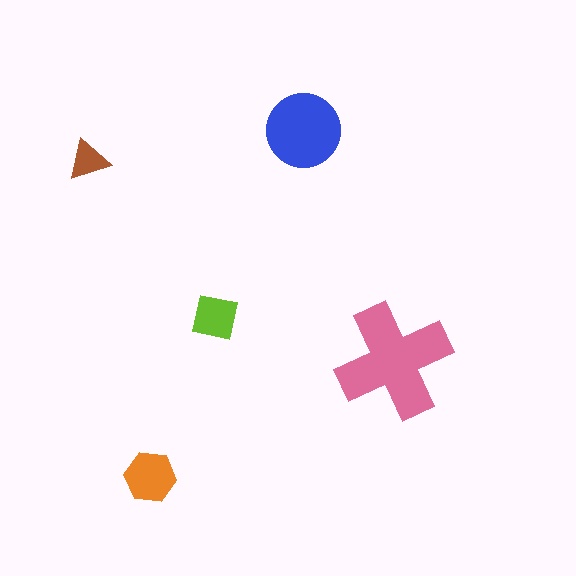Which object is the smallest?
The brown triangle.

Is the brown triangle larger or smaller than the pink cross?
Smaller.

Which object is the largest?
The pink cross.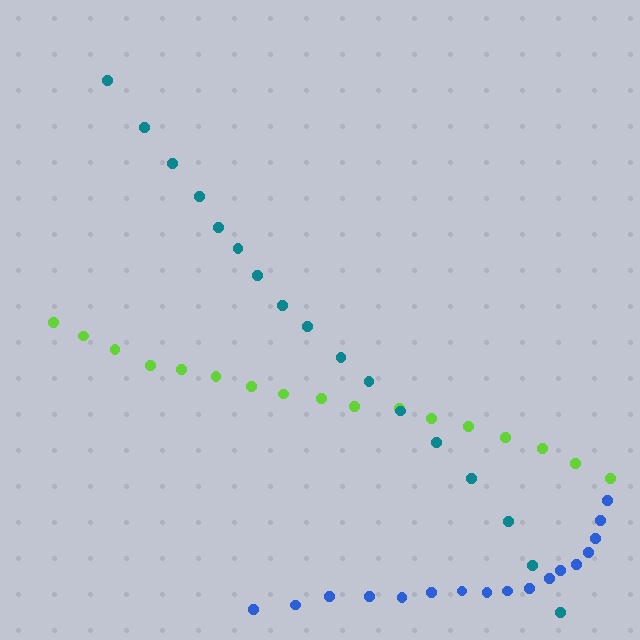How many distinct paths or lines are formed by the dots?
There are 3 distinct paths.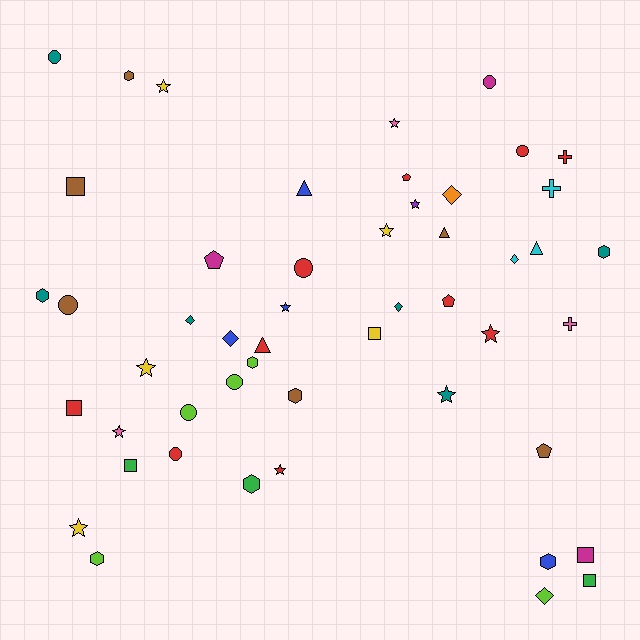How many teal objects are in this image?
There are 6 teal objects.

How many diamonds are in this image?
There are 6 diamonds.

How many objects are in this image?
There are 50 objects.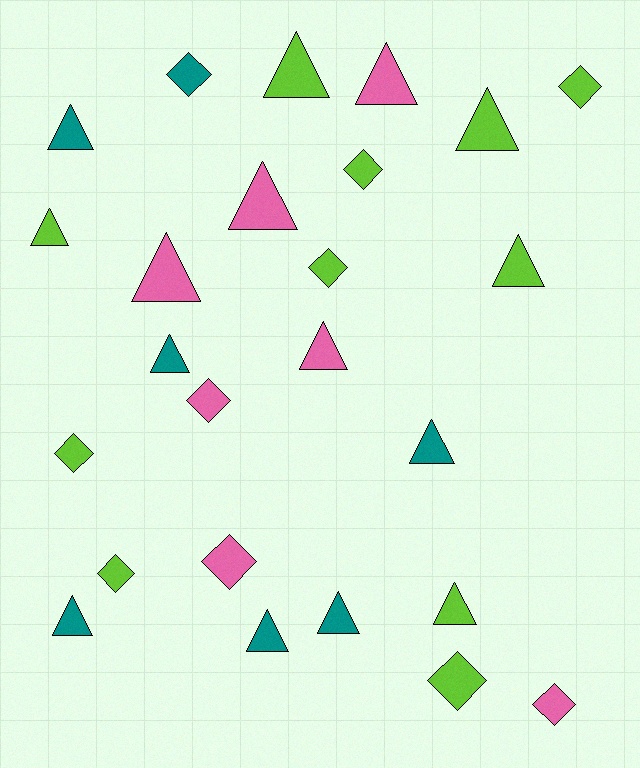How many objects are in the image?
There are 25 objects.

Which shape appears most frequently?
Triangle, with 15 objects.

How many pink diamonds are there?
There are 3 pink diamonds.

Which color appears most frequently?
Lime, with 11 objects.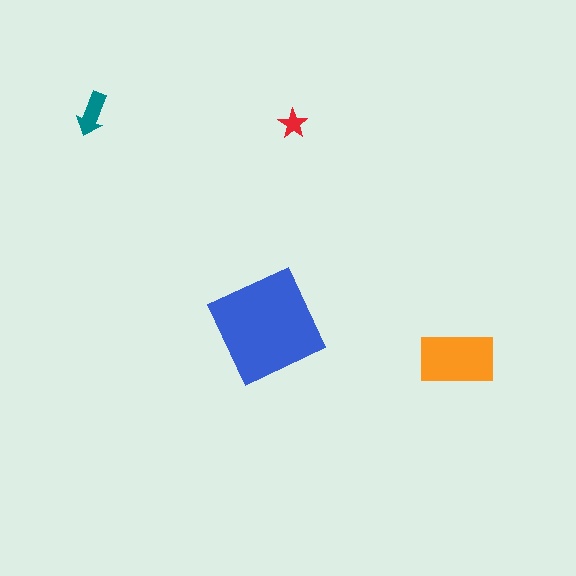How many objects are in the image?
There are 4 objects in the image.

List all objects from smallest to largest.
The red star, the teal arrow, the orange rectangle, the blue square.